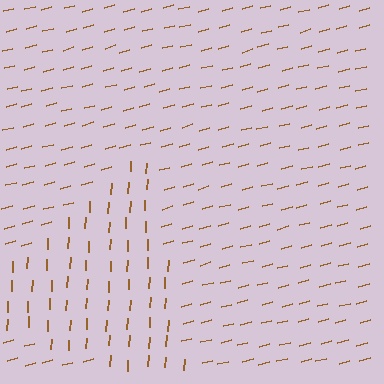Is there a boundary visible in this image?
Yes, there is a texture boundary formed by a change in line orientation.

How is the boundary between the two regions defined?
The boundary is defined purely by a change in line orientation (approximately 72 degrees difference). All lines are the same color and thickness.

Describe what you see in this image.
The image is filled with small brown line segments. A triangle region in the image has lines oriented differently from the surrounding lines, creating a visible texture boundary.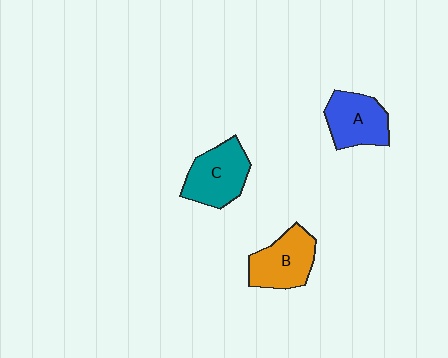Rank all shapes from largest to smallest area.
From largest to smallest: C (teal), B (orange), A (blue).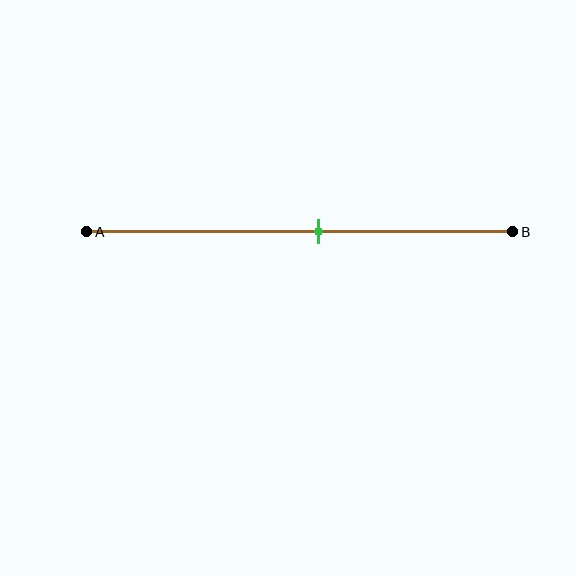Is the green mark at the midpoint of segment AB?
No, the mark is at about 55% from A, not at the 50% midpoint.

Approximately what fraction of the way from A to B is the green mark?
The green mark is approximately 55% of the way from A to B.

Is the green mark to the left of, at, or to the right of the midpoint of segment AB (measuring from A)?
The green mark is to the right of the midpoint of segment AB.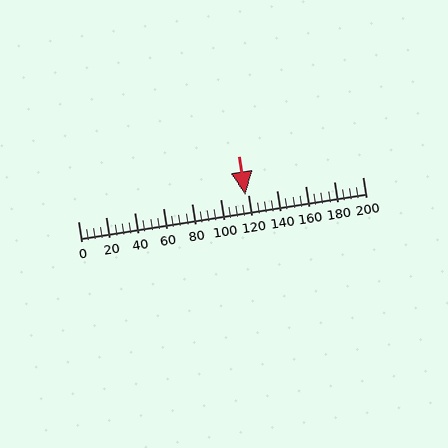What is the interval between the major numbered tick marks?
The major tick marks are spaced 20 units apart.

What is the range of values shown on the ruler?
The ruler shows values from 0 to 200.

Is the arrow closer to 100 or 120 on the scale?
The arrow is closer to 120.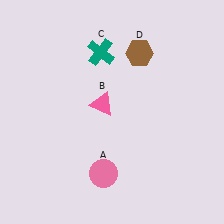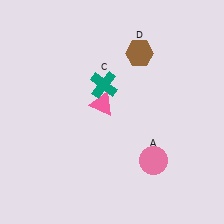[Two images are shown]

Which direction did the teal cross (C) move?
The teal cross (C) moved down.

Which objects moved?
The objects that moved are: the pink circle (A), the teal cross (C).